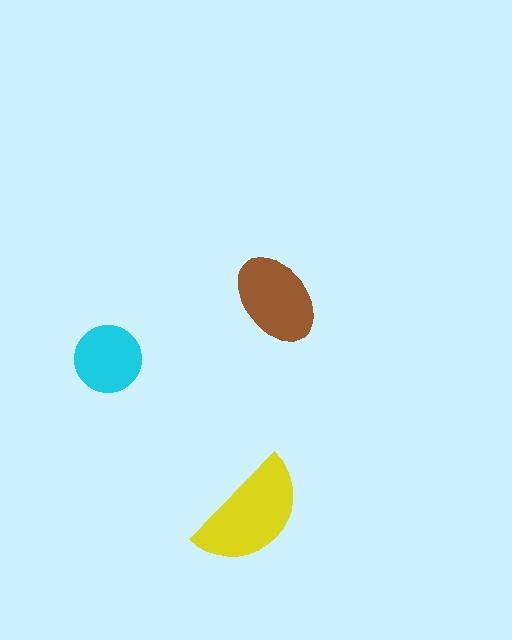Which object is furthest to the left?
The cyan circle is leftmost.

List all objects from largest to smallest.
The yellow semicircle, the brown ellipse, the cyan circle.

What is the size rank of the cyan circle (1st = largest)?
3rd.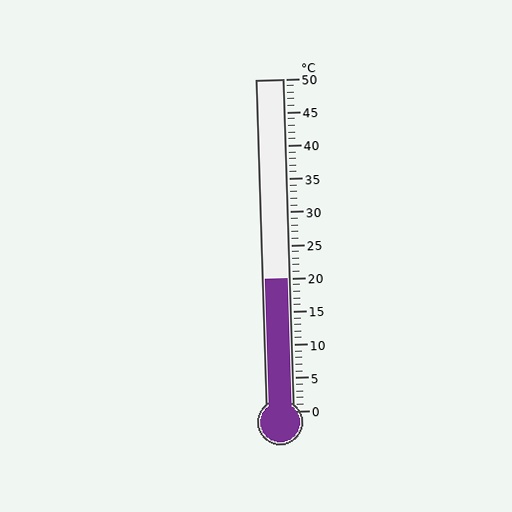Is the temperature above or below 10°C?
The temperature is above 10°C.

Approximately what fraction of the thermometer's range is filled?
The thermometer is filled to approximately 40% of its range.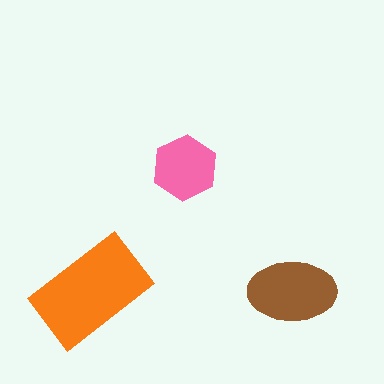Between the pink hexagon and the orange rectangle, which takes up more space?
The orange rectangle.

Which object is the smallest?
The pink hexagon.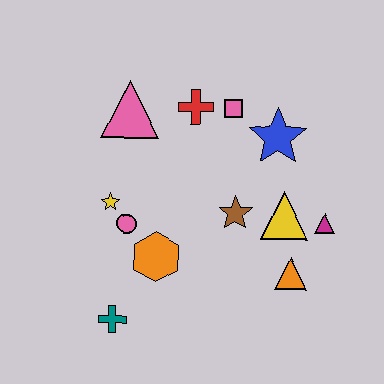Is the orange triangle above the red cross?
No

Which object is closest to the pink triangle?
The red cross is closest to the pink triangle.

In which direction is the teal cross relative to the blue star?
The teal cross is below the blue star.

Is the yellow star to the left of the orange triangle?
Yes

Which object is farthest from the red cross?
The teal cross is farthest from the red cross.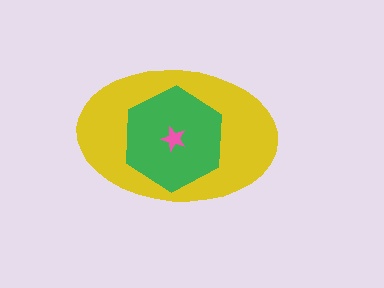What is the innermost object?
The pink star.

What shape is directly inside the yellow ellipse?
The green hexagon.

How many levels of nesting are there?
3.